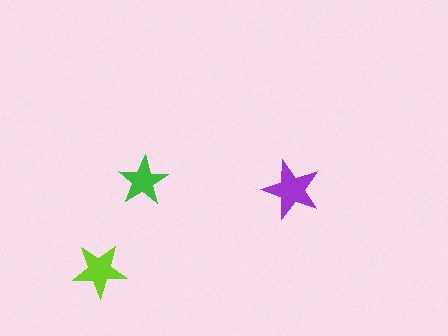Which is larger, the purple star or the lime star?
The purple one.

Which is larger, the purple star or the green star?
The purple one.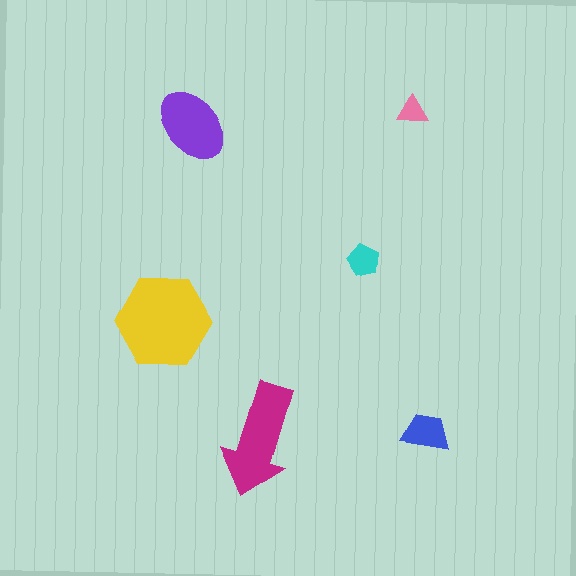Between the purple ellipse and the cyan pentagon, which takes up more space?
The purple ellipse.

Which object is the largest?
The yellow hexagon.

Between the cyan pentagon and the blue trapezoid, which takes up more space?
The blue trapezoid.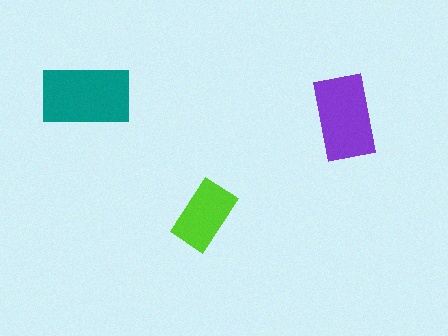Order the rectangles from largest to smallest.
the teal one, the purple one, the lime one.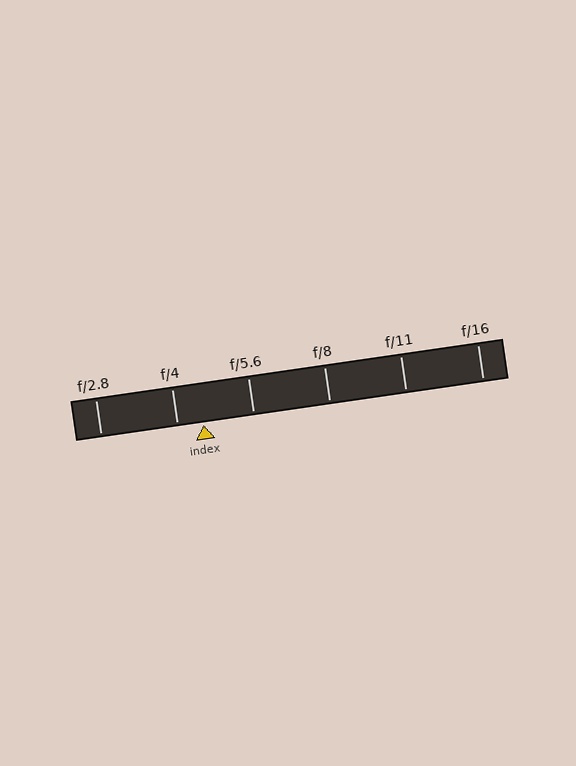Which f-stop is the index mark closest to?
The index mark is closest to f/4.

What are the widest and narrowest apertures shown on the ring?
The widest aperture shown is f/2.8 and the narrowest is f/16.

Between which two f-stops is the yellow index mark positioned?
The index mark is between f/4 and f/5.6.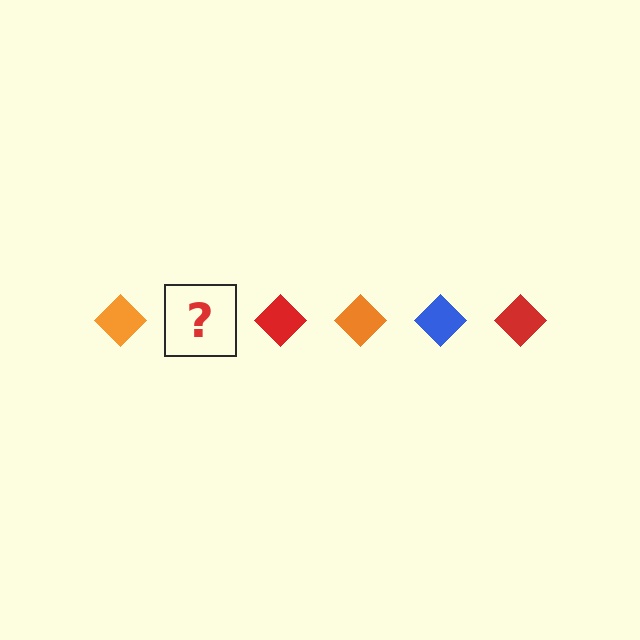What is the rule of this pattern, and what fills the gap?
The rule is that the pattern cycles through orange, blue, red diamonds. The gap should be filled with a blue diamond.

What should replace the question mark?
The question mark should be replaced with a blue diamond.